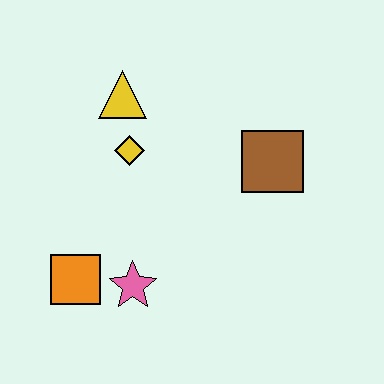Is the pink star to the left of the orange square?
No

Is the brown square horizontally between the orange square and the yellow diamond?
No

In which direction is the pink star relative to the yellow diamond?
The pink star is below the yellow diamond.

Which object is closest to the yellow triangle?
The yellow diamond is closest to the yellow triangle.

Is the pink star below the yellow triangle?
Yes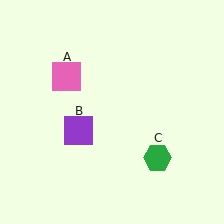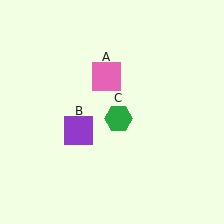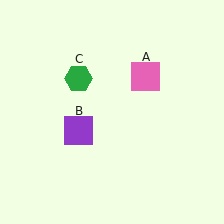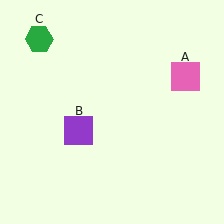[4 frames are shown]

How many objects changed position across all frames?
2 objects changed position: pink square (object A), green hexagon (object C).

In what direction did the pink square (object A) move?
The pink square (object A) moved right.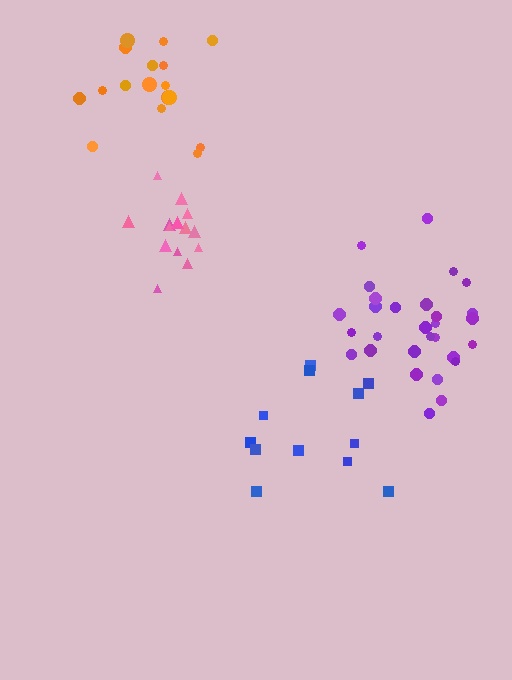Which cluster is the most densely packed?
Pink.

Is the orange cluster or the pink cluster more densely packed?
Pink.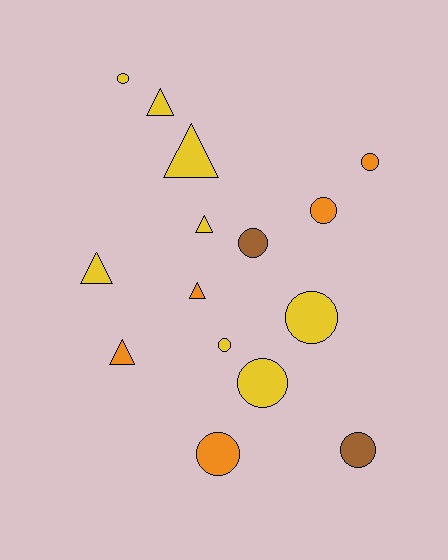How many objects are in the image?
There are 15 objects.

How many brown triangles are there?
There are no brown triangles.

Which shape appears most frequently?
Circle, with 9 objects.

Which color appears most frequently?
Yellow, with 8 objects.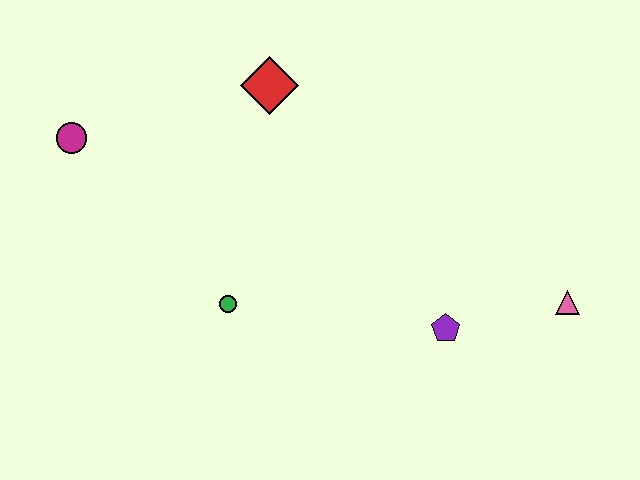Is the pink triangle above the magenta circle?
No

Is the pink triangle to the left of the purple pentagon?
No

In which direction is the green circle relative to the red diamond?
The green circle is below the red diamond.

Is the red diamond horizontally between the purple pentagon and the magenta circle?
Yes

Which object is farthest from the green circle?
The pink triangle is farthest from the green circle.